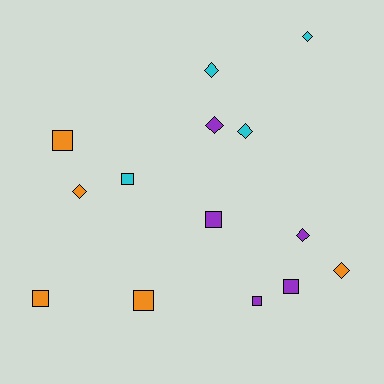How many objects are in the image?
There are 14 objects.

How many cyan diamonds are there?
There are 3 cyan diamonds.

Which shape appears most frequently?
Diamond, with 7 objects.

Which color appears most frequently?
Purple, with 5 objects.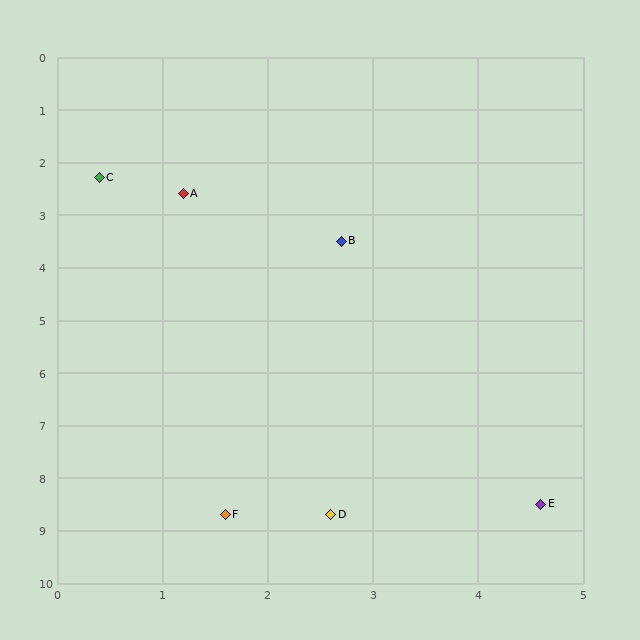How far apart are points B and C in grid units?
Points B and C are about 2.6 grid units apart.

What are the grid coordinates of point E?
Point E is at approximately (4.6, 8.5).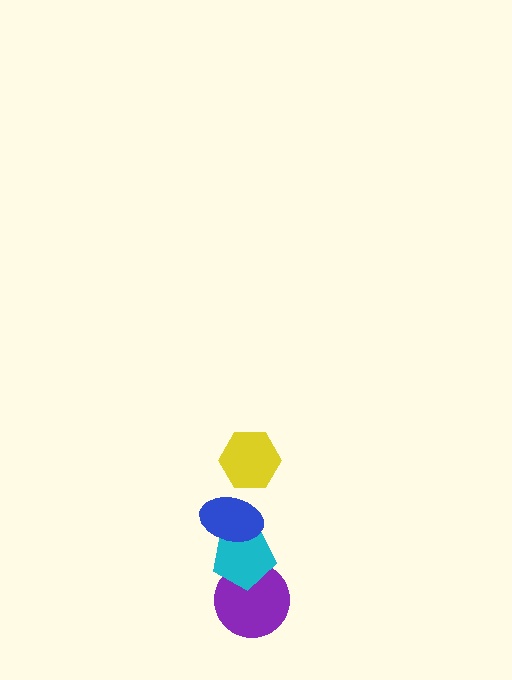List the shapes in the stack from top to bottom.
From top to bottom: the yellow hexagon, the blue ellipse, the cyan pentagon, the purple circle.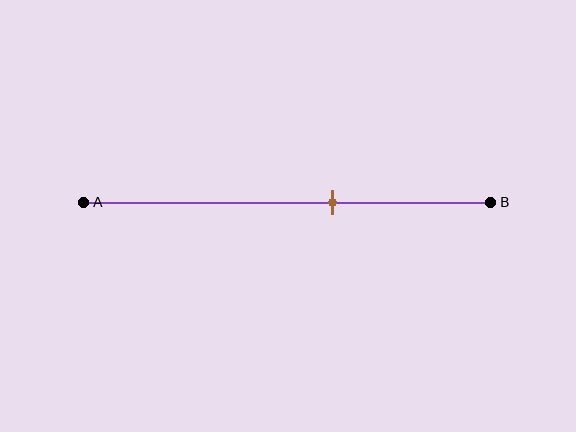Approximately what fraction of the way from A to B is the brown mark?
The brown mark is approximately 60% of the way from A to B.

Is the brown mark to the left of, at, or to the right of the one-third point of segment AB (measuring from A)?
The brown mark is to the right of the one-third point of segment AB.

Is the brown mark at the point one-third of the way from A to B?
No, the mark is at about 60% from A, not at the 33% one-third point.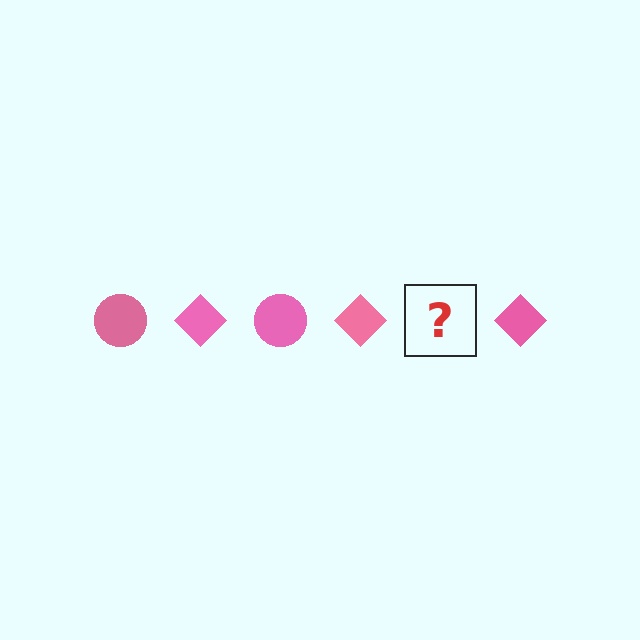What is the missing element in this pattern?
The missing element is a pink circle.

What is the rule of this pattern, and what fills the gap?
The rule is that the pattern cycles through circle, diamond shapes in pink. The gap should be filled with a pink circle.